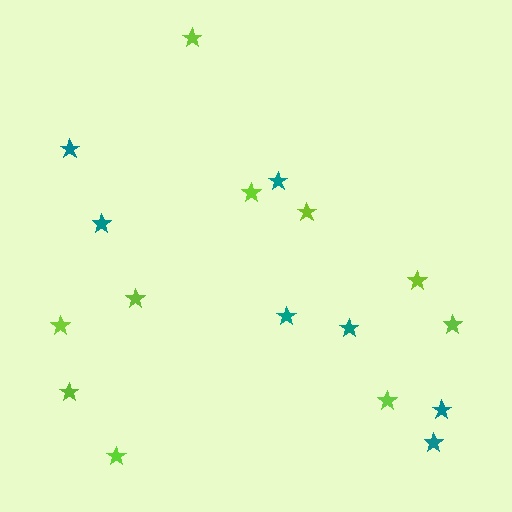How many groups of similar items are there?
There are 2 groups: one group of lime stars (10) and one group of teal stars (7).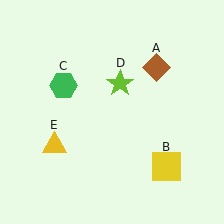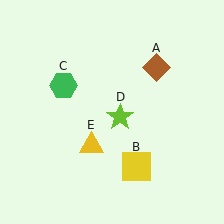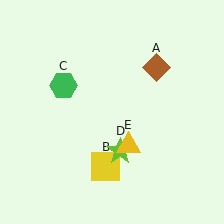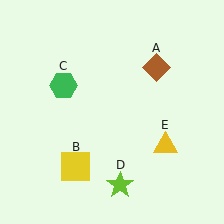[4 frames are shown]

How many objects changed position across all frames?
3 objects changed position: yellow square (object B), lime star (object D), yellow triangle (object E).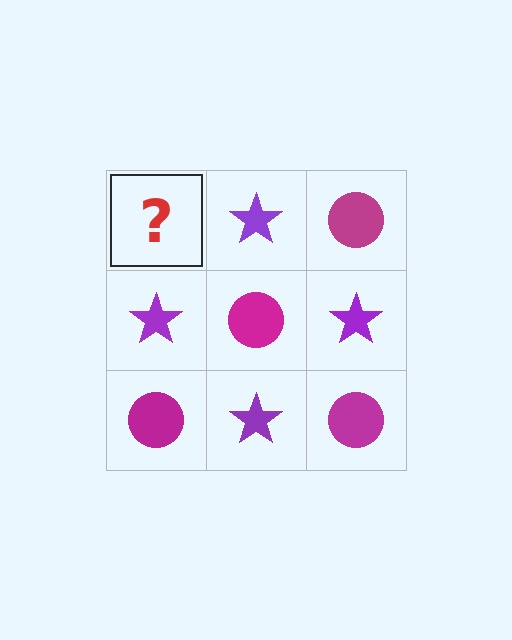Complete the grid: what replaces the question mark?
The question mark should be replaced with a magenta circle.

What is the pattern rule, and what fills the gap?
The rule is that it alternates magenta circle and purple star in a checkerboard pattern. The gap should be filled with a magenta circle.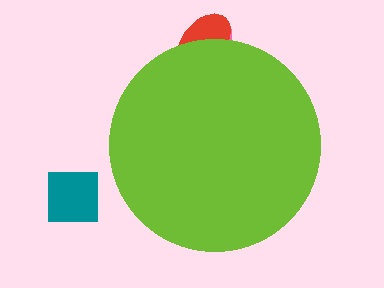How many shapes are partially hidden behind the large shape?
2 shapes are partially hidden.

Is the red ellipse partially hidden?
Yes, the red ellipse is partially hidden behind the lime circle.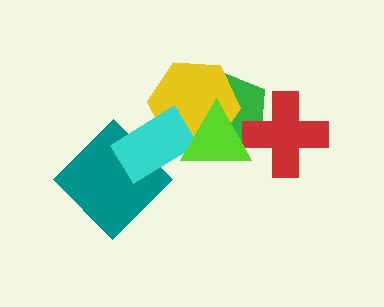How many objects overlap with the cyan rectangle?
3 objects overlap with the cyan rectangle.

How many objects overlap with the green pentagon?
3 objects overlap with the green pentagon.